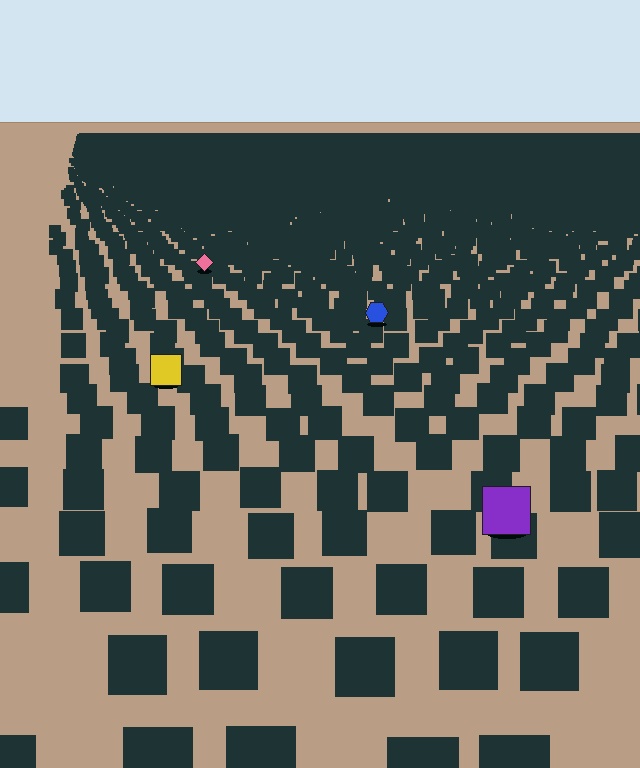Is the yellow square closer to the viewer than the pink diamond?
Yes. The yellow square is closer — you can tell from the texture gradient: the ground texture is coarser near it.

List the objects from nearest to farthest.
From nearest to farthest: the purple square, the yellow square, the blue hexagon, the pink diamond.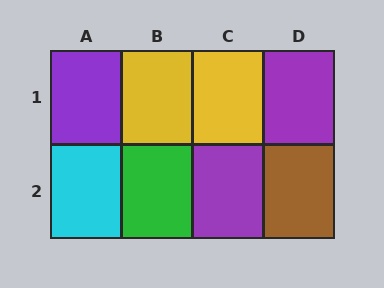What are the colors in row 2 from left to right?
Cyan, green, purple, brown.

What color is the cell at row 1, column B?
Yellow.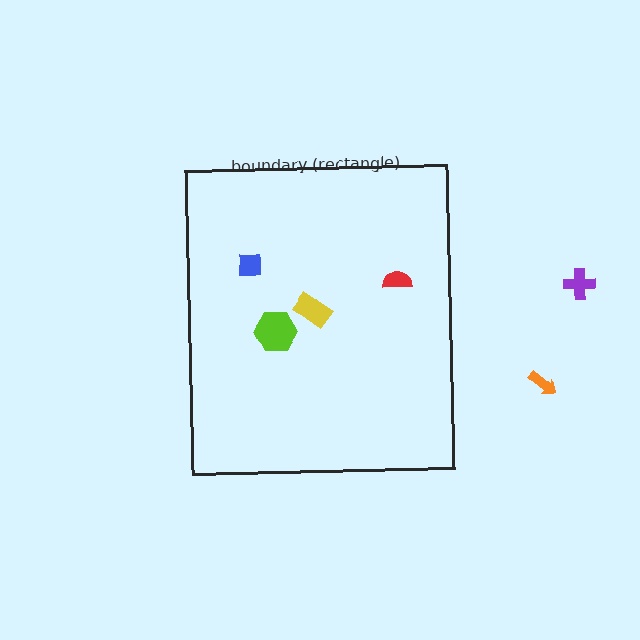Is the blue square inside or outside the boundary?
Inside.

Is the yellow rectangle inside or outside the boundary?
Inside.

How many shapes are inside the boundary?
4 inside, 2 outside.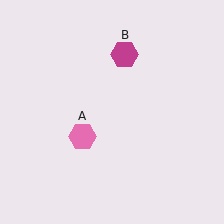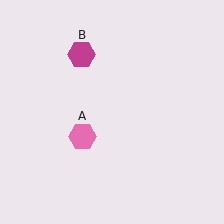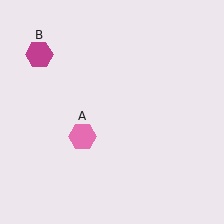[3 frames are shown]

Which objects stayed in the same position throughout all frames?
Pink hexagon (object A) remained stationary.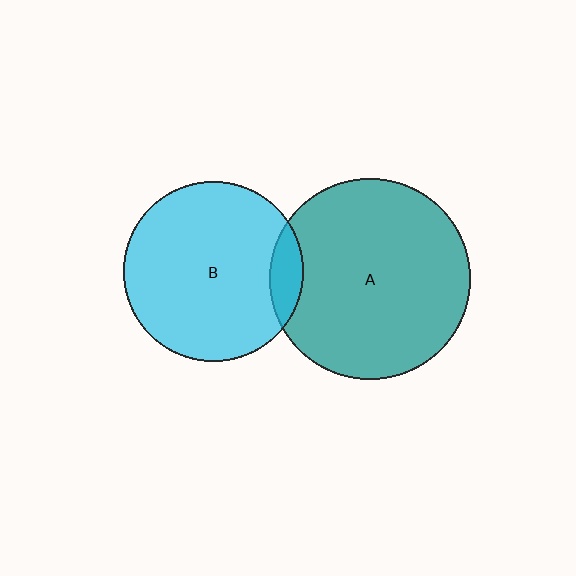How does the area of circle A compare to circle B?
Approximately 1.2 times.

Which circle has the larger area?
Circle A (teal).